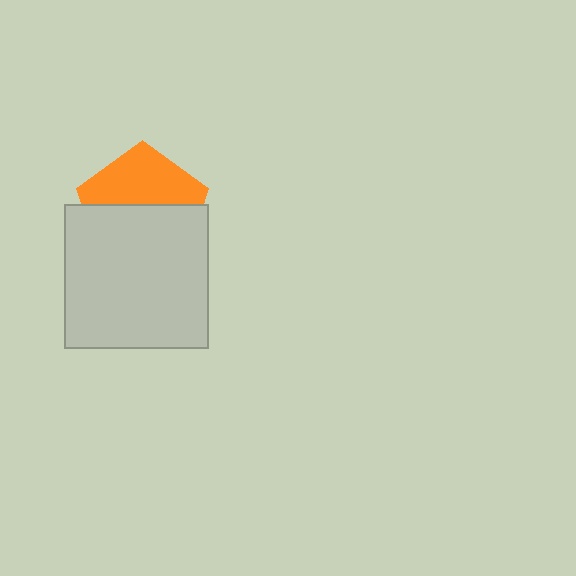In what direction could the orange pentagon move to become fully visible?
The orange pentagon could move up. That would shift it out from behind the light gray square entirely.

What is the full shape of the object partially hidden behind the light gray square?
The partially hidden object is an orange pentagon.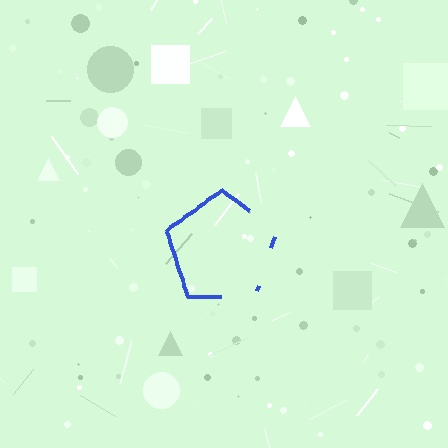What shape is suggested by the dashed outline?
The dashed outline suggests a pentagon.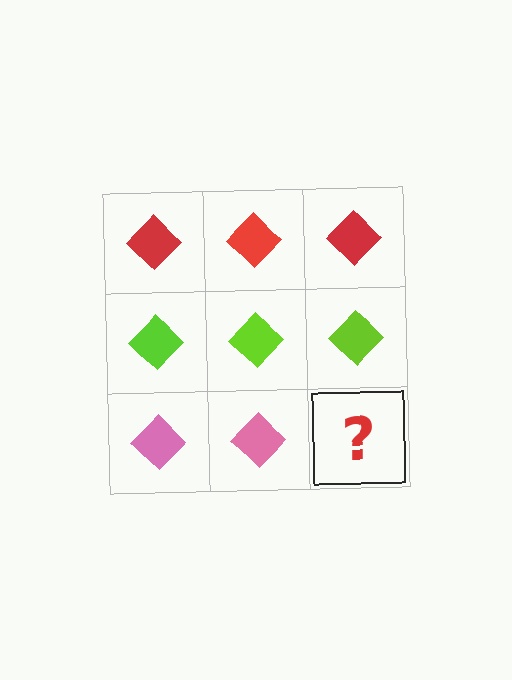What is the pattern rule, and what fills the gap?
The rule is that each row has a consistent color. The gap should be filled with a pink diamond.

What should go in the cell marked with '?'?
The missing cell should contain a pink diamond.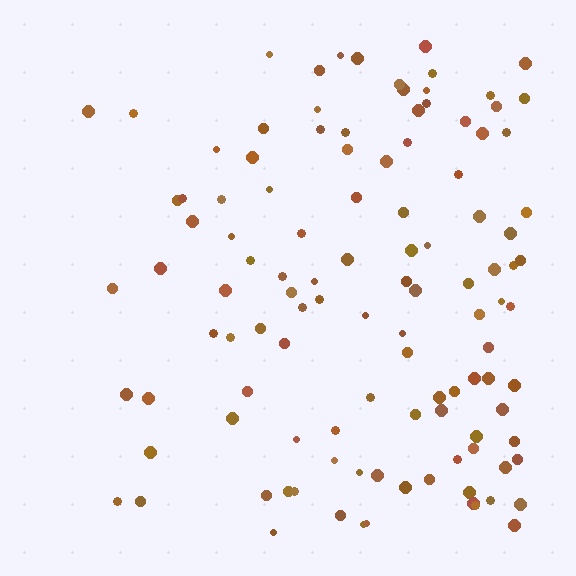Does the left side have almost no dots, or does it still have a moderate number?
Still a moderate number, just noticeably fewer than the right.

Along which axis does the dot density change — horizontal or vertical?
Horizontal.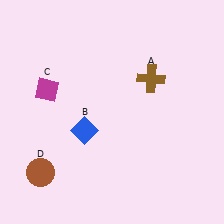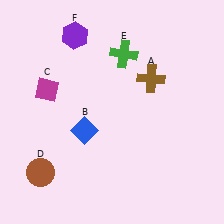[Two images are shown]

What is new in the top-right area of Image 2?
A green cross (E) was added in the top-right area of Image 2.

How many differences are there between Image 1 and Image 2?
There are 2 differences between the two images.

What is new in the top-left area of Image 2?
A purple hexagon (F) was added in the top-left area of Image 2.